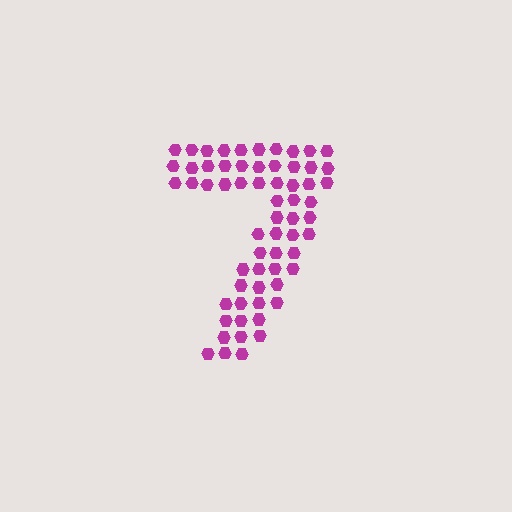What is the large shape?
The large shape is the digit 7.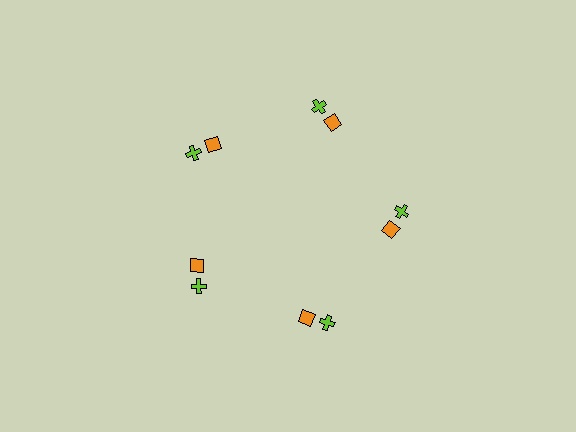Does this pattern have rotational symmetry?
Yes, this pattern has 5-fold rotational symmetry. It looks the same after rotating 72 degrees around the center.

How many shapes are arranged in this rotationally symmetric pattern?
There are 10 shapes, arranged in 5 groups of 2.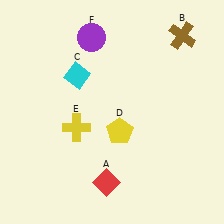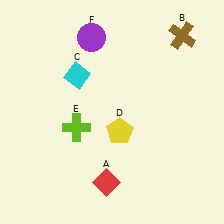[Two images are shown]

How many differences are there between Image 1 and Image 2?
There is 1 difference between the two images.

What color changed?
The cross (E) changed from yellow in Image 1 to lime in Image 2.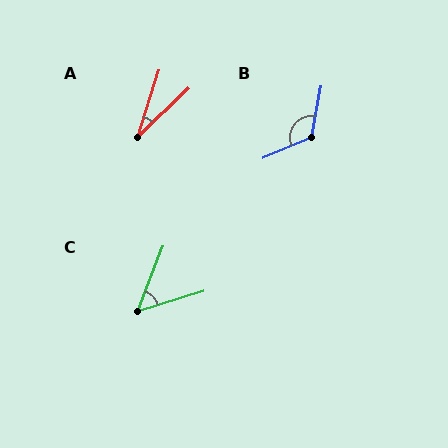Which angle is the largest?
B, at approximately 124 degrees.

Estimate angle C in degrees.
Approximately 52 degrees.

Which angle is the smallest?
A, at approximately 29 degrees.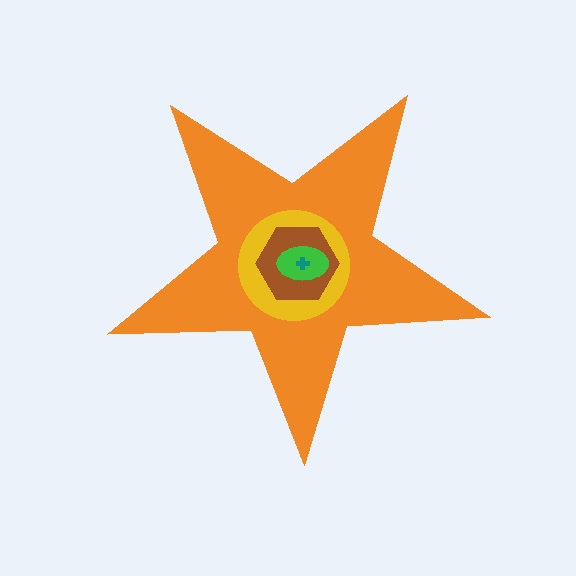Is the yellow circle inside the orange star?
Yes.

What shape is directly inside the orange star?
The yellow circle.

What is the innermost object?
The teal cross.